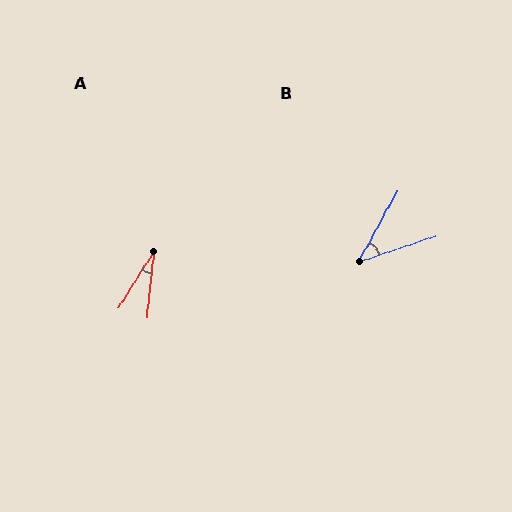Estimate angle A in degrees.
Approximately 26 degrees.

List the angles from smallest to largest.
A (26°), B (43°).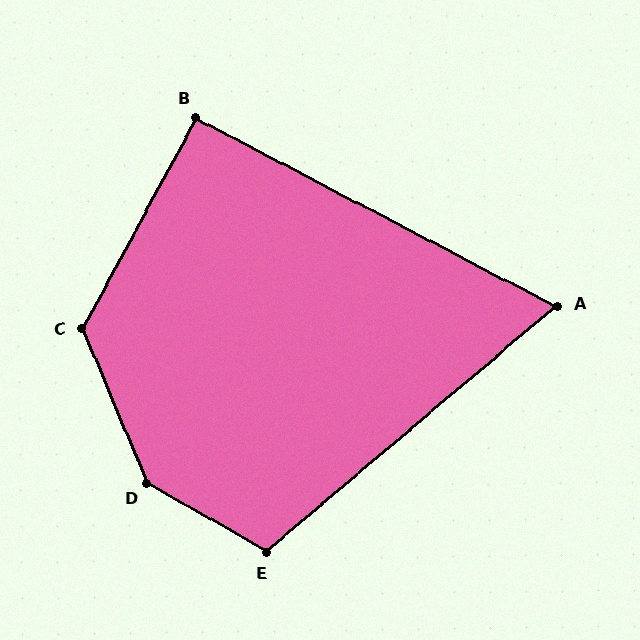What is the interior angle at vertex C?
Approximately 129 degrees (obtuse).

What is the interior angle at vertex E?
Approximately 110 degrees (obtuse).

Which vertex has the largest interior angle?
D, at approximately 142 degrees.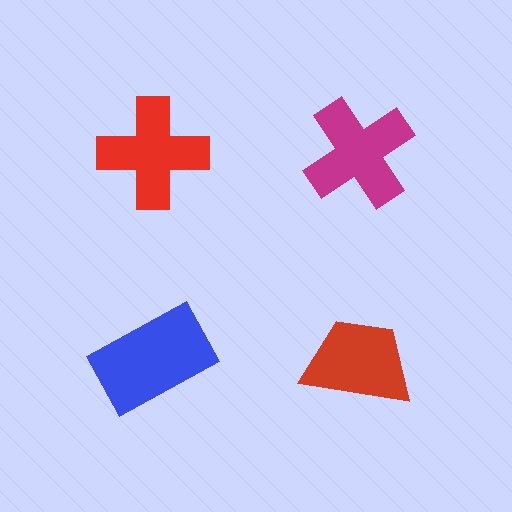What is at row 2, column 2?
A red trapezoid.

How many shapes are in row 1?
2 shapes.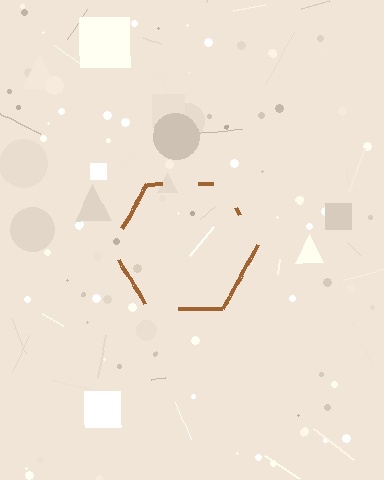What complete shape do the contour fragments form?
The contour fragments form a hexagon.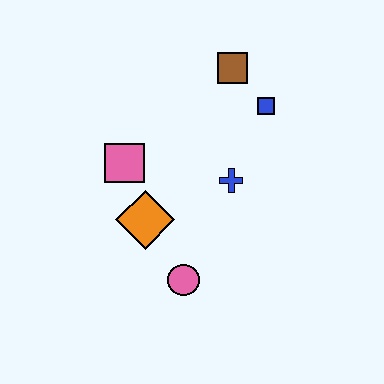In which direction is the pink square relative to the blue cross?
The pink square is to the left of the blue cross.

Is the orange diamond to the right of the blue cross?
No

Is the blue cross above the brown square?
No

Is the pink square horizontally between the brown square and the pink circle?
No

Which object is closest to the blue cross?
The blue square is closest to the blue cross.